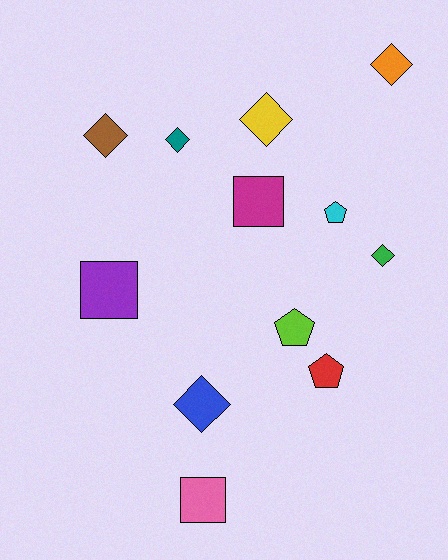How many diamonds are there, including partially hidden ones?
There are 6 diamonds.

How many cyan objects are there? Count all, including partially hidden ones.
There is 1 cyan object.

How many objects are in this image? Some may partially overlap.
There are 12 objects.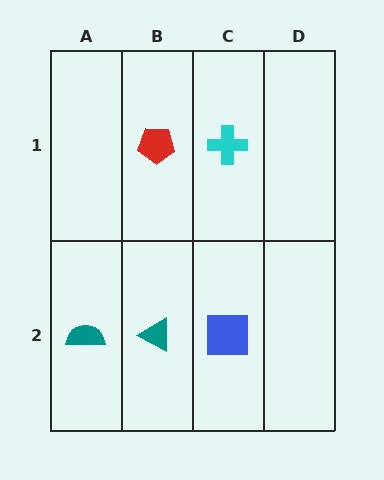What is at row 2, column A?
A teal semicircle.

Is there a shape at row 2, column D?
No, that cell is empty.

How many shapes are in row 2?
3 shapes.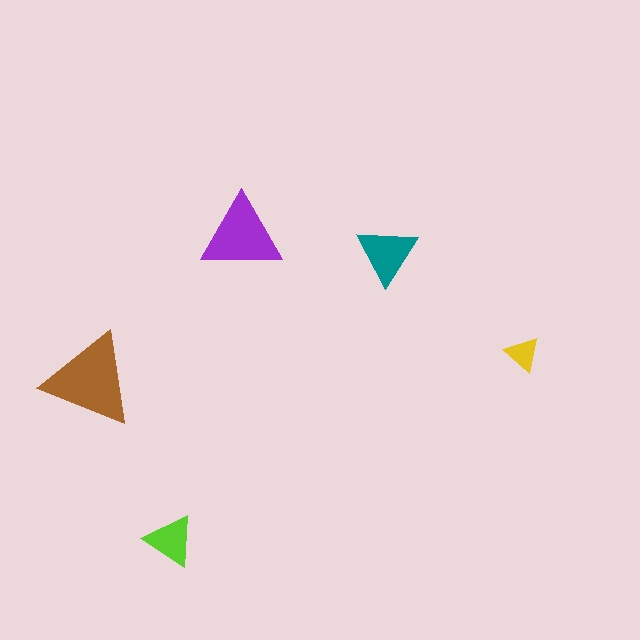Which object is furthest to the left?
The brown triangle is leftmost.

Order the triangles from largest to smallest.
the brown one, the purple one, the teal one, the lime one, the yellow one.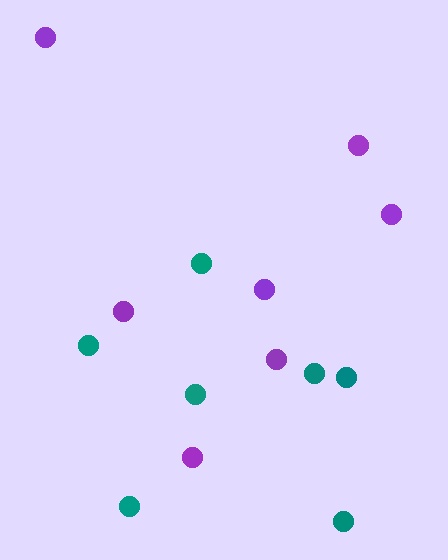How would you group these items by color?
There are 2 groups: one group of teal circles (7) and one group of purple circles (7).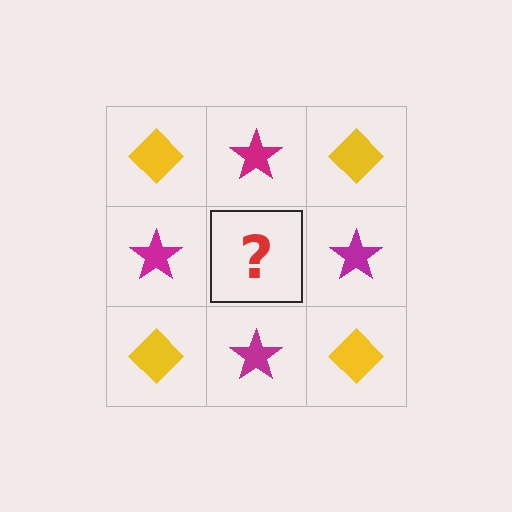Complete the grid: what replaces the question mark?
The question mark should be replaced with a yellow diamond.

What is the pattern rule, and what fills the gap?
The rule is that it alternates yellow diamond and magenta star in a checkerboard pattern. The gap should be filled with a yellow diamond.